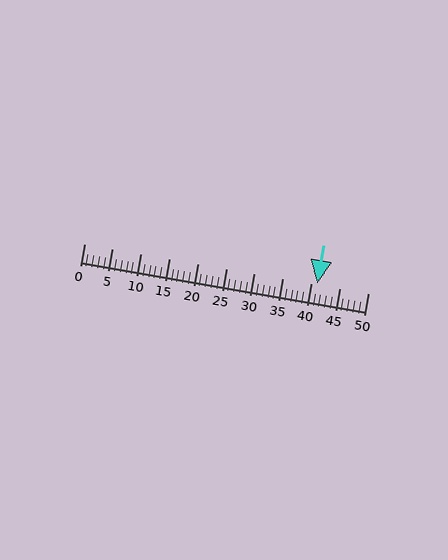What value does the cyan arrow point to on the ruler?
The cyan arrow points to approximately 41.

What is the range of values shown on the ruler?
The ruler shows values from 0 to 50.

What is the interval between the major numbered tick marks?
The major tick marks are spaced 5 units apart.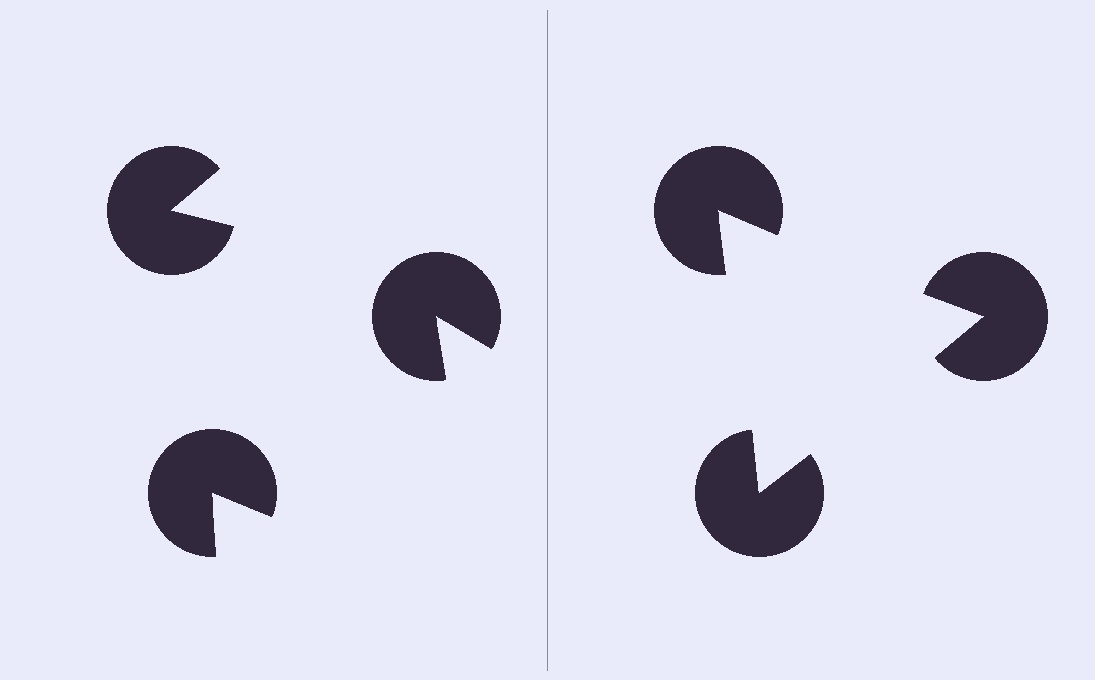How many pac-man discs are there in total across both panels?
6 — 3 on each side.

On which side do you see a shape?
An illusory triangle appears on the right side. On the left side the wedge cuts are rotated, so no coherent shape forms.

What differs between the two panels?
The pac-man discs are positioned identically on both sides; only the wedge orientations differ. On the right they align to a triangle; on the left they are misaligned.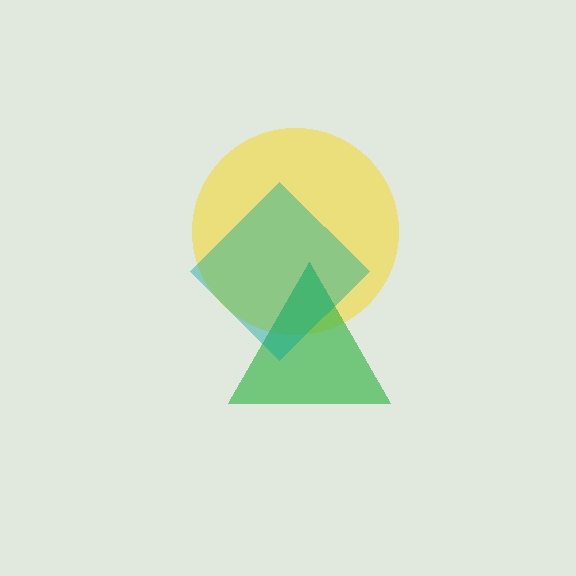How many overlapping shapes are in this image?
There are 3 overlapping shapes in the image.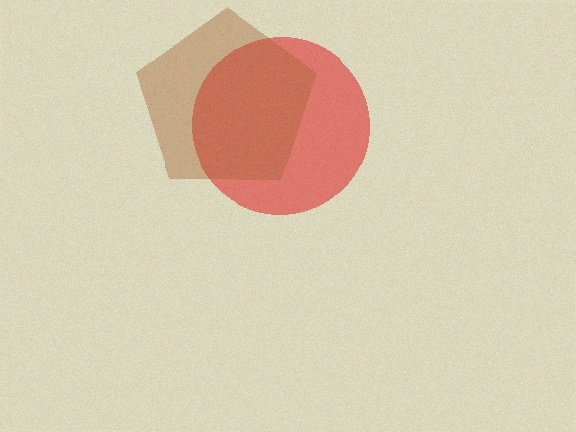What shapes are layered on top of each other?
The layered shapes are: a red circle, a brown pentagon.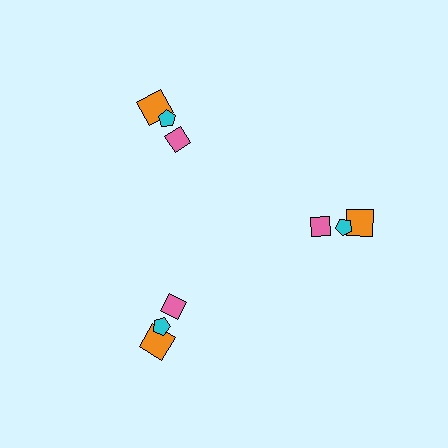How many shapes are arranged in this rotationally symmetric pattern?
There are 9 shapes, arranged in 3 groups of 3.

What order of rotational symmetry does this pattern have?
This pattern has 3-fold rotational symmetry.